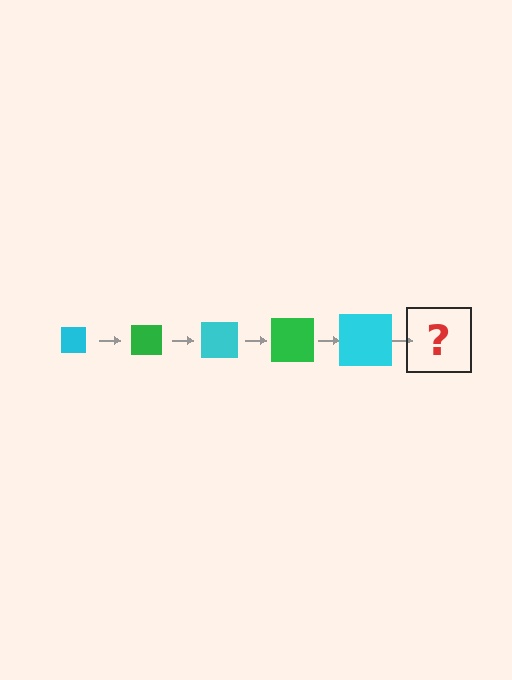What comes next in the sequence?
The next element should be a green square, larger than the previous one.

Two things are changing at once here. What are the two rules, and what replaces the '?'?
The two rules are that the square grows larger each step and the color cycles through cyan and green. The '?' should be a green square, larger than the previous one.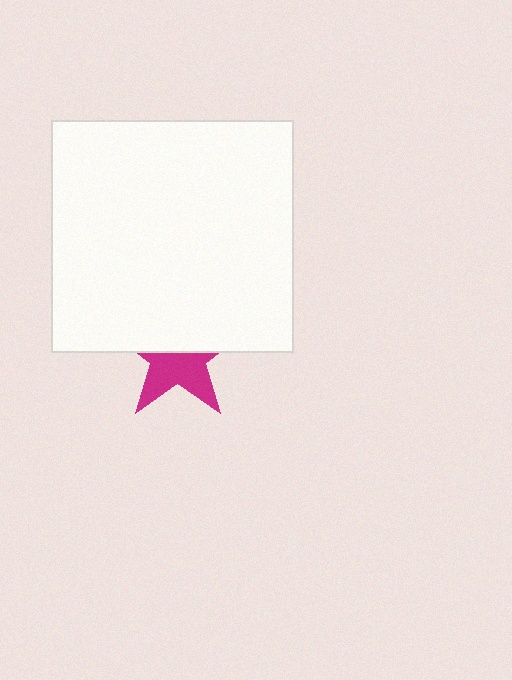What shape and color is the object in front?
The object in front is a white rectangle.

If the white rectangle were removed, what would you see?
You would see the complete magenta star.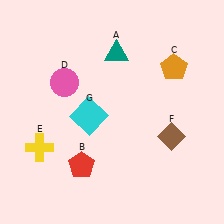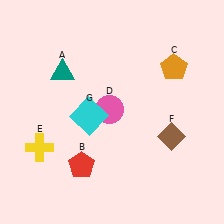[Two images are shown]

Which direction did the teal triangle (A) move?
The teal triangle (A) moved left.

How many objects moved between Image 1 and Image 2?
2 objects moved between the two images.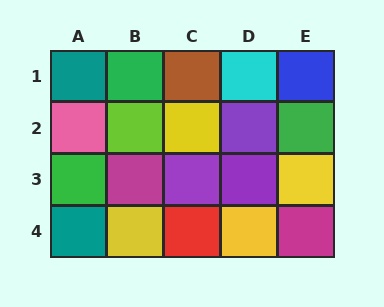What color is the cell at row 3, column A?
Green.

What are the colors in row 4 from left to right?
Teal, yellow, red, yellow, magenta.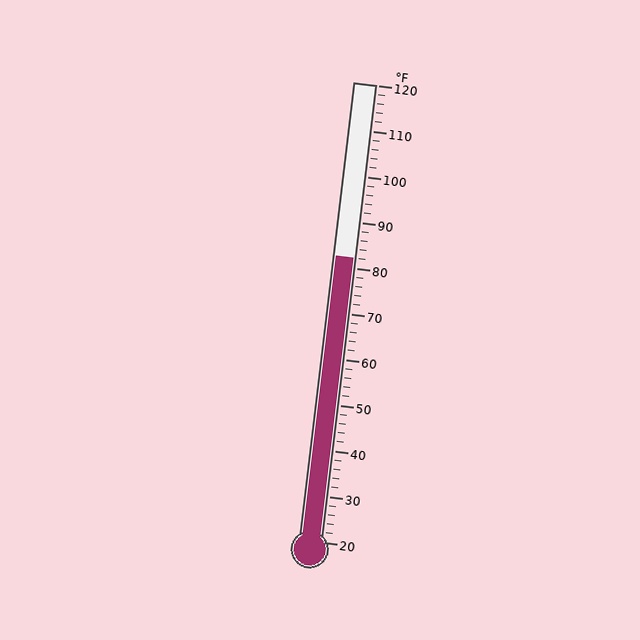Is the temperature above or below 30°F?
The temperature is above 30°F.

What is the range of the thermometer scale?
The thermometer scale ranges from 20°F to 120°F.